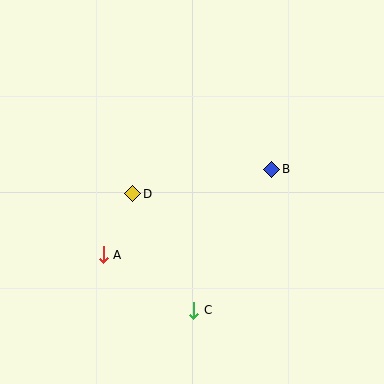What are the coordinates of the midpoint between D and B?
The midpoint between D and B is at (202, 182).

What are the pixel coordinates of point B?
Point B is at (272, 169).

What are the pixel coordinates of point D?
Point D is at (133, 194).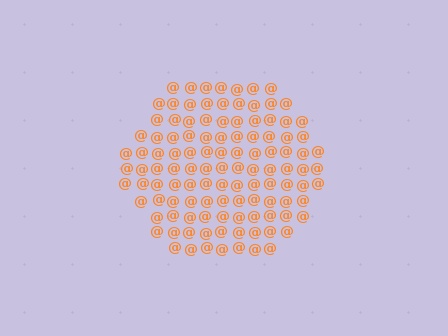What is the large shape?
The large shape is a hexagon.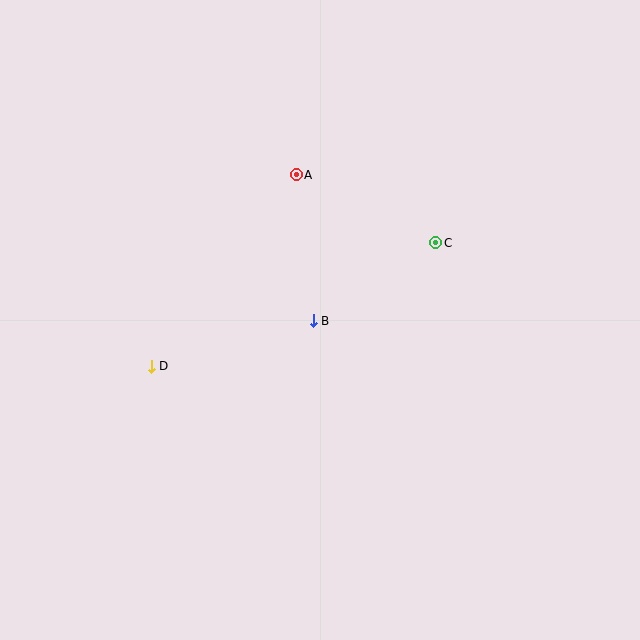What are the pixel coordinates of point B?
Point B is at (313, 321).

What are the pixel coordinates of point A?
Point A is at (296, 175).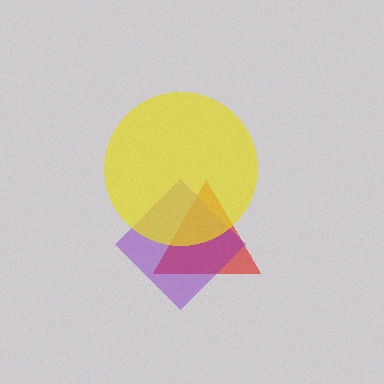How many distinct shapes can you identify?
There are 3 distinct shapes: a red triangle, a purple diamond, a yellow circle.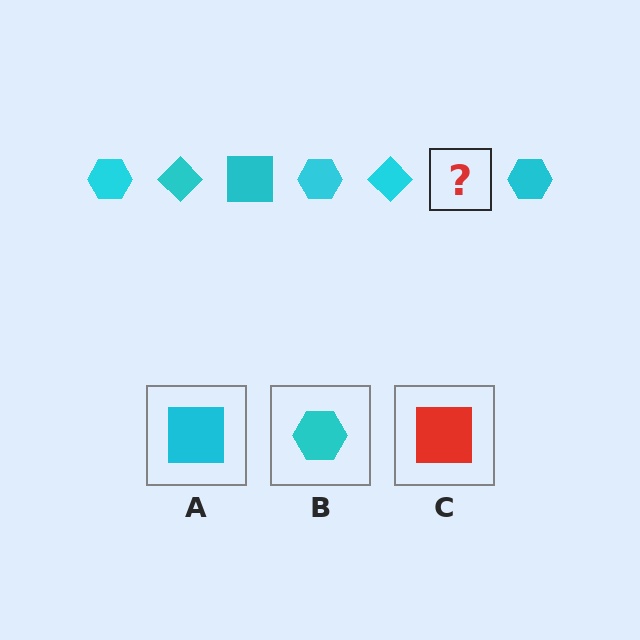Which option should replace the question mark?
Option A.